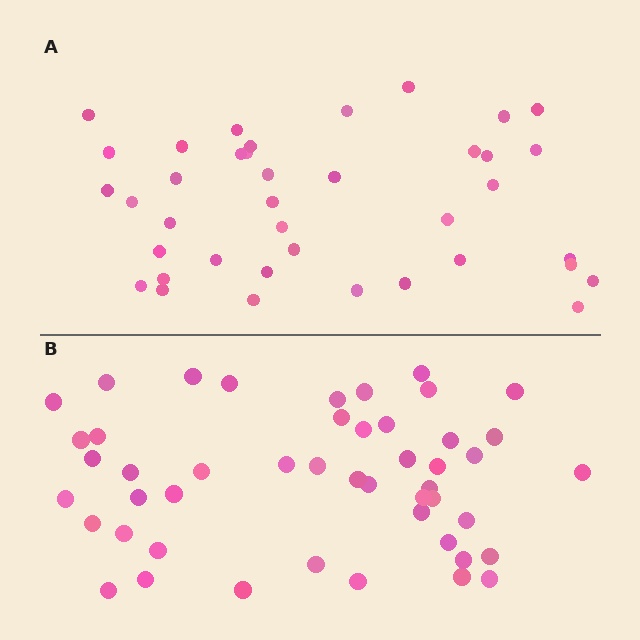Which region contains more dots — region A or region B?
Region B (the bottom region) has more dots.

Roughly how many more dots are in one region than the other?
Region B has roughly 8 or so more dots than region A.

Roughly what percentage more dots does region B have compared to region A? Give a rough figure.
About 25% more.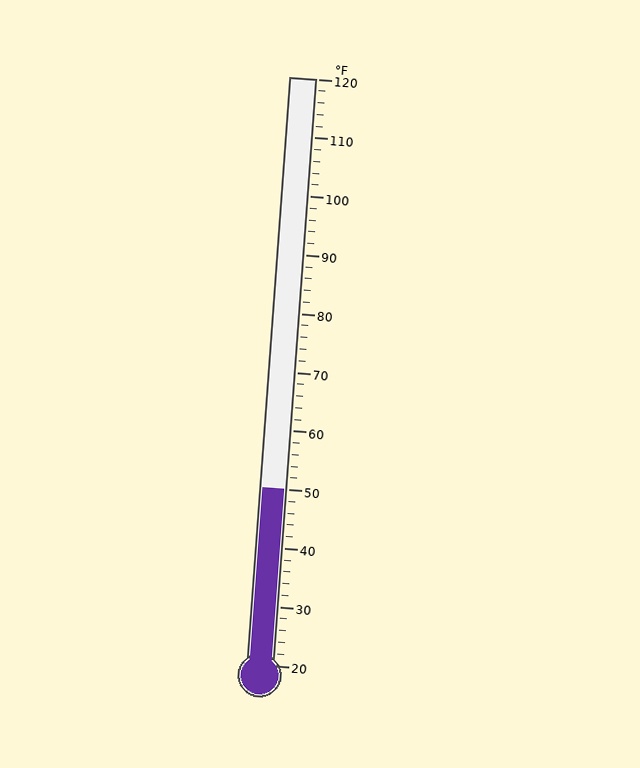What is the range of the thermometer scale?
The thermometer scale ranges from 20°F to 120°F.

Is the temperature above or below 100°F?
The temperature is below 100°F.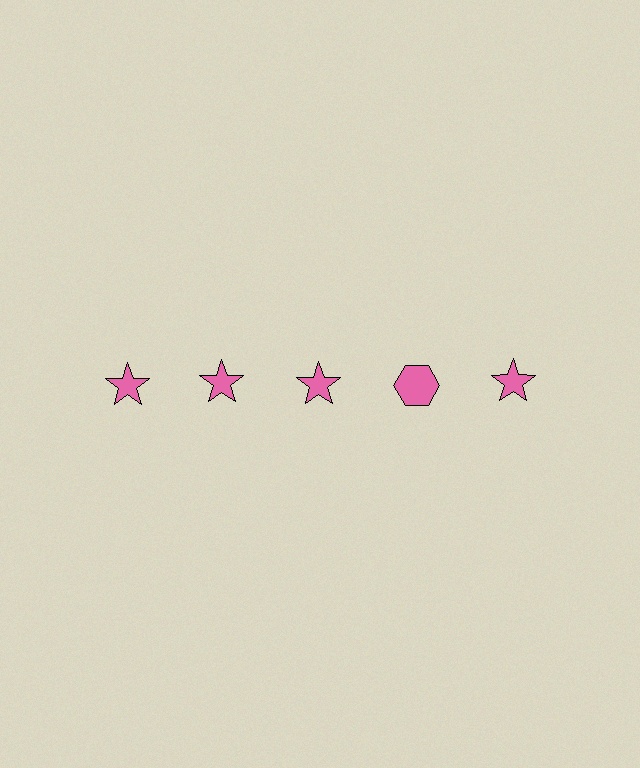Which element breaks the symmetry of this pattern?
The pink hexagon in the top row, second from right column breaks the symmetry. All other shapes are pink stars.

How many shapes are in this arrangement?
There are 5 shapes arranged in a grid pattern.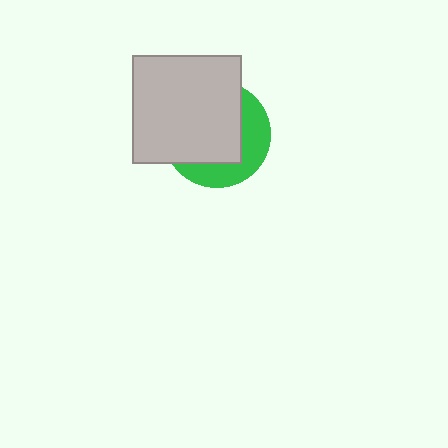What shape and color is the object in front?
The object in front is a light gray rectangle.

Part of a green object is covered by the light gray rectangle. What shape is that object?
It is a circle.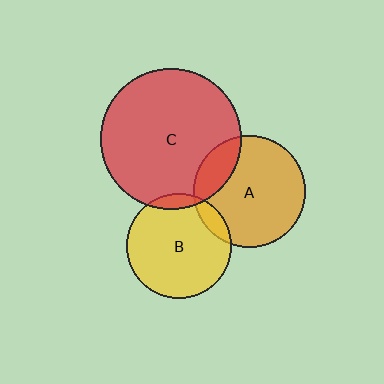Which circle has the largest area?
Circle C (red).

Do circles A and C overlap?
Yes.